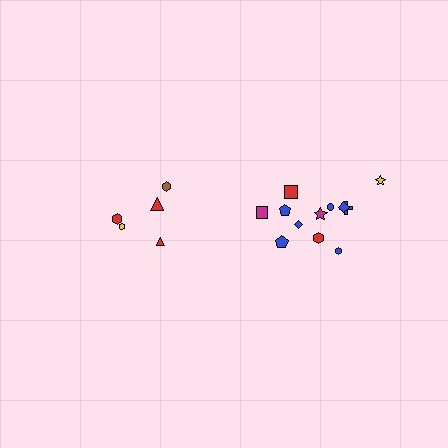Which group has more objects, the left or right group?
The right group.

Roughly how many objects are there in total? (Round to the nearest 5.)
Roughly 15 objects in total.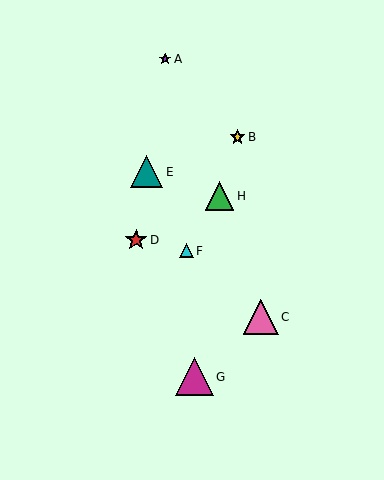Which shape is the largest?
The magenta triangle (labeled G) is the largest.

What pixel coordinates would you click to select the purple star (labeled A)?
Click at (165, 59) to select the purple star A.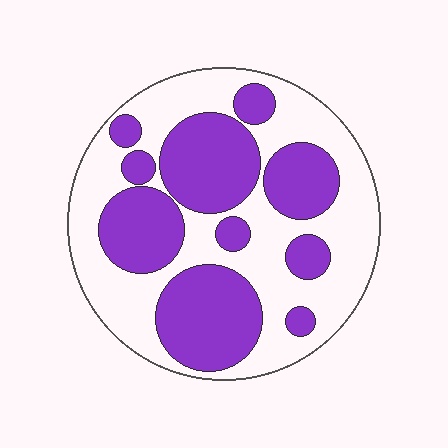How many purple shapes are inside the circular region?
10.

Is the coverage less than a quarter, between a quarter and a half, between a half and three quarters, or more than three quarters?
Between a quarter and a half.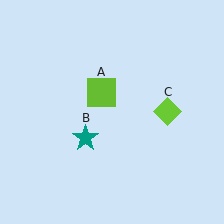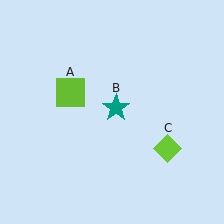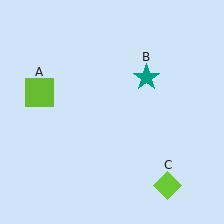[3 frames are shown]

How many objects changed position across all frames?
3 objects changed position: lime square (object A), teal star (object B), lime diamond (object C).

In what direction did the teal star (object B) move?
The teal star (object B) moved up and to the right.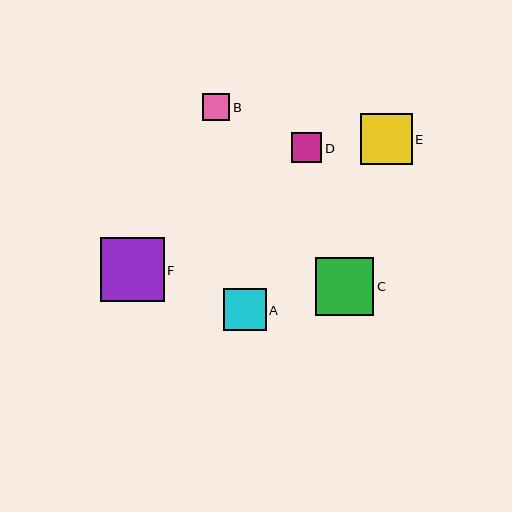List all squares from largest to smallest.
From largest to smallest: F, C, E, A, D, B.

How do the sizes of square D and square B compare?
Square D and square B are approximately the same size.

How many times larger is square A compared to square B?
Square A is approximately 1.6 times the size of square B.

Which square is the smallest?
Square B is the smallest with a size of approximately 27 pixels.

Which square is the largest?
Square F is the largest with a size of approximately 64 pixels.